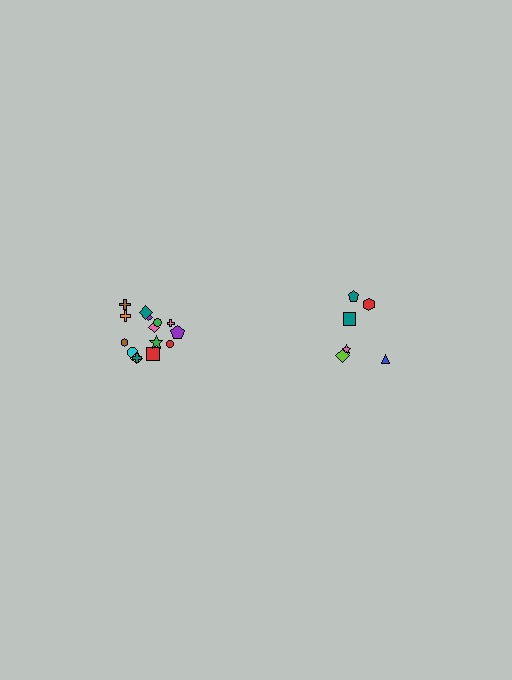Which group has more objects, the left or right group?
The left group.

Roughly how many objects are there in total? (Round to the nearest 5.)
Roughly 20 objects in total.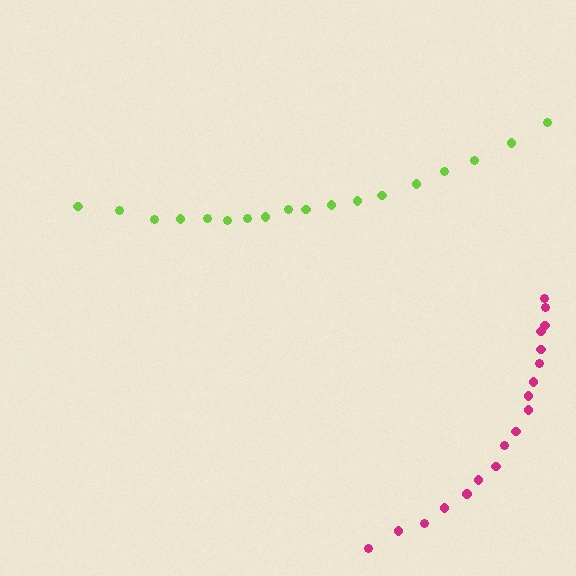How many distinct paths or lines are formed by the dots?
There are 2 distinct paths.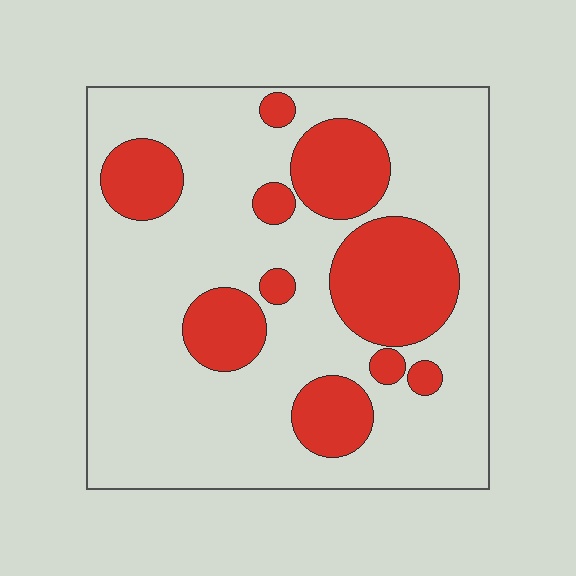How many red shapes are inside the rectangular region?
10.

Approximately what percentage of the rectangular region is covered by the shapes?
Approximately 25%.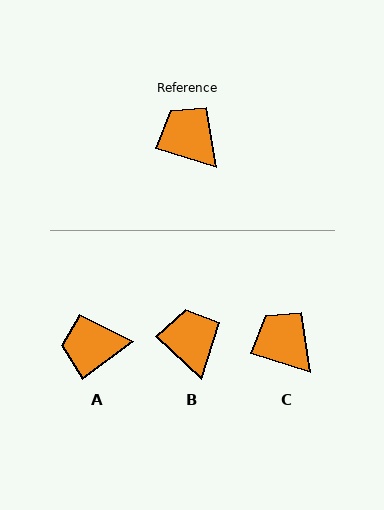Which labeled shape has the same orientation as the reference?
C.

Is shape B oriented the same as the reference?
No, it is off by about 26 degrees.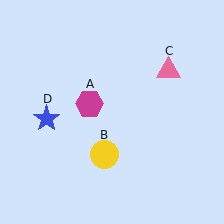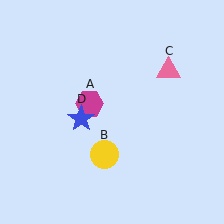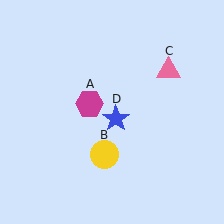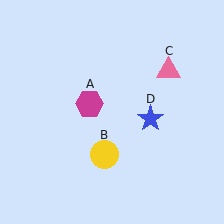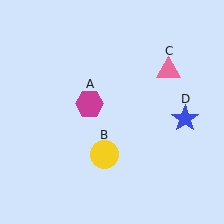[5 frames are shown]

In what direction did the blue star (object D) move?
The blue star (object D) moved right.